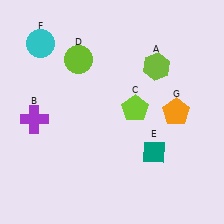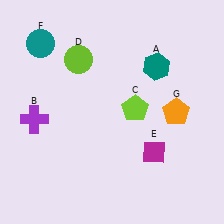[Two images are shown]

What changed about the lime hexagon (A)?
In Image 1, A is lime. In Image 2, it changed to teal.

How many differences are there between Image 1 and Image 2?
There are 3 differences between the two images.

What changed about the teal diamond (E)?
In Image 1, E is teal. In Image 2, it changed to magenta.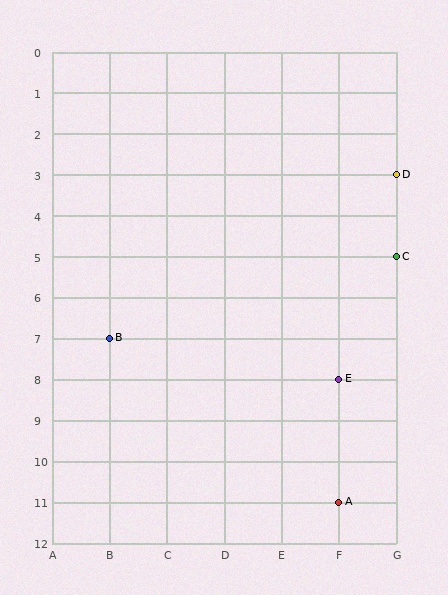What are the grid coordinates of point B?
Point B is at grid coordinates (B, 7).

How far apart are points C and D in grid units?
Points C and D are 2 rows apart.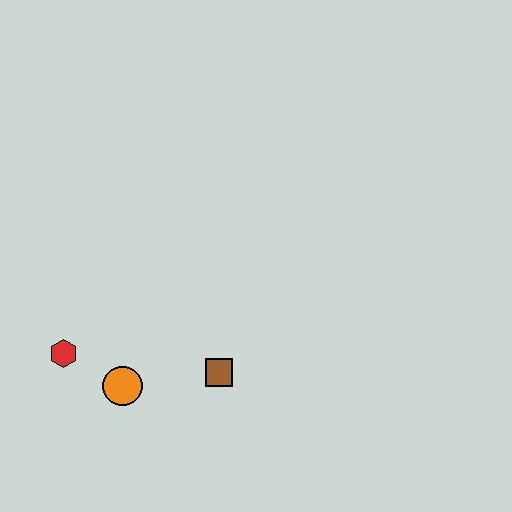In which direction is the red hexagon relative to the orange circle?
The red hexagon is to the left of the orange circle.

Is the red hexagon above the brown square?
Yes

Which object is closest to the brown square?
The orange circle is closest to the brown square.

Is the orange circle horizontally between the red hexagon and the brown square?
Yes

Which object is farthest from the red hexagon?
The brown square is farthest from the red hexagon.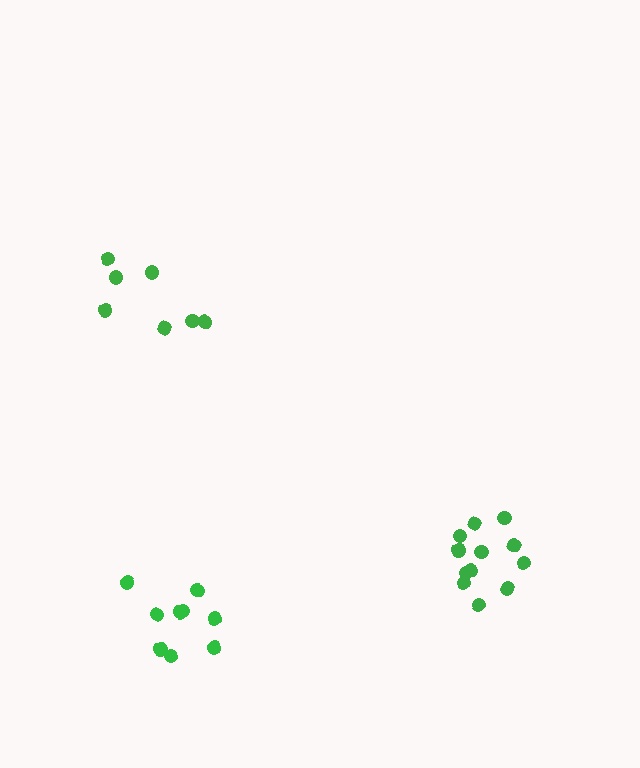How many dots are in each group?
Group 1: 9 dots, Group 2: 12 dots, Group 3: 7 dots (28 total).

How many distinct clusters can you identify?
There are 3 distinct clusters.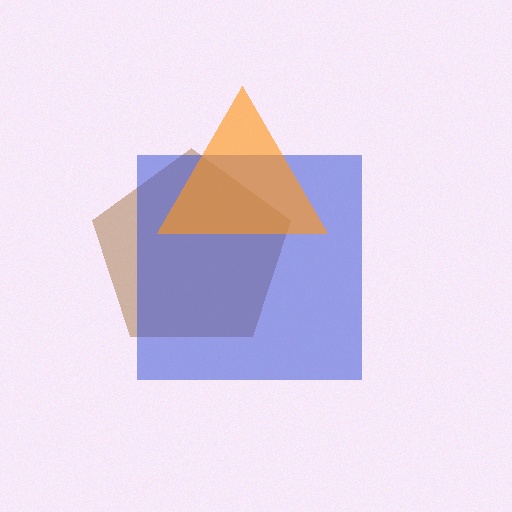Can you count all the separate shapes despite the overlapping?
Yes, there are 3 separate shapes.